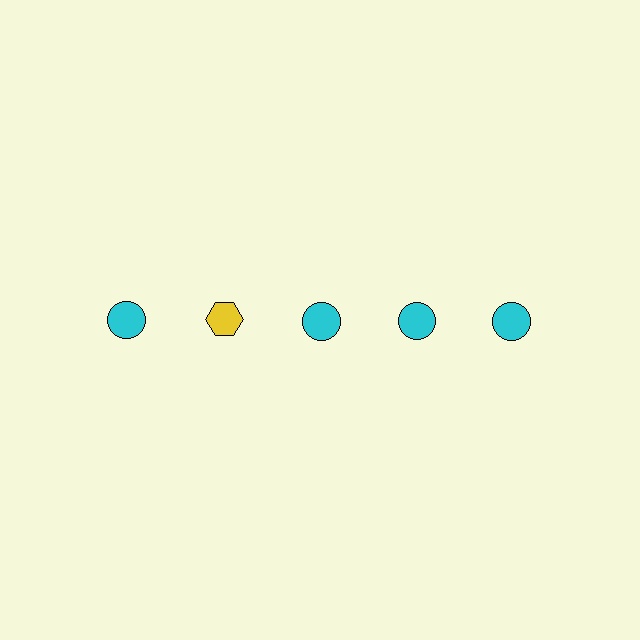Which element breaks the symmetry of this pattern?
The yellow hexagon in the top row, second from left column breaks the symmetry. All other shapes are cyan circles.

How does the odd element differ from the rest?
It differs in both color (yellow instead of cyan) and shape (hexagon instead of circle).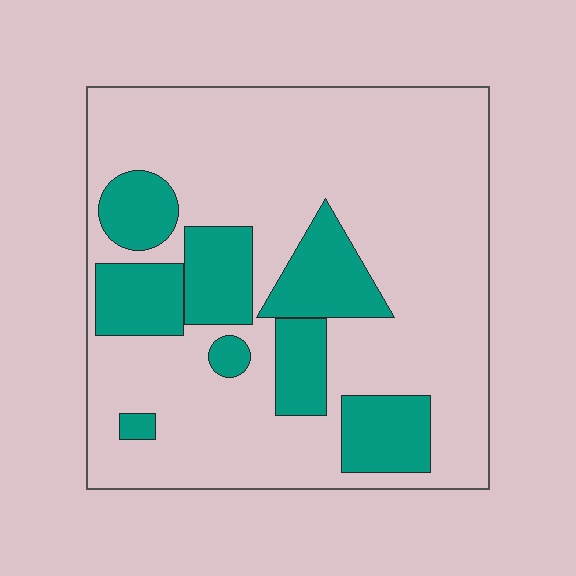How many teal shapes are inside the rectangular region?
8.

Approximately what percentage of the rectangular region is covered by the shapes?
Approximately 25%.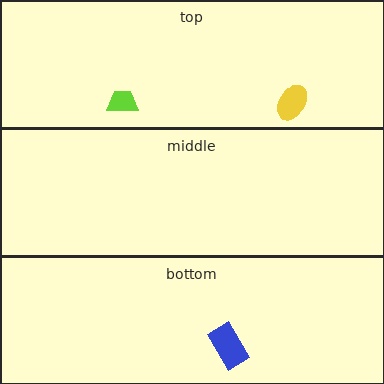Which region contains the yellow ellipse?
The top region.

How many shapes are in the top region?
2.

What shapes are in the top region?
The lime trapezoid, the yellow ellipse.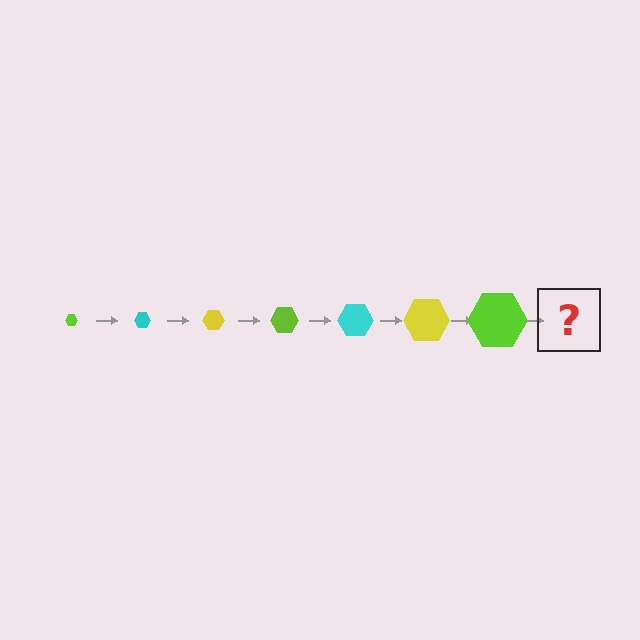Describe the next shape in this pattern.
It should be a cyan hexagon, larger than the previous one.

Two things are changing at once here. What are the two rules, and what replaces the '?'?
The two rules are that the hexagon grows larger each step and the color cycles through lime, cyan, and yellow. The '?' should be a cyan hexagon, larger than the previous one.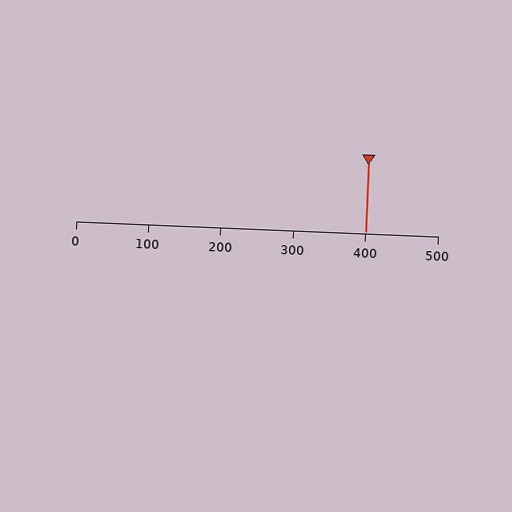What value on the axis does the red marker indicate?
The marker indicates approximately 400.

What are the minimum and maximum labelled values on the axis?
The axis runs from 0 to 500.